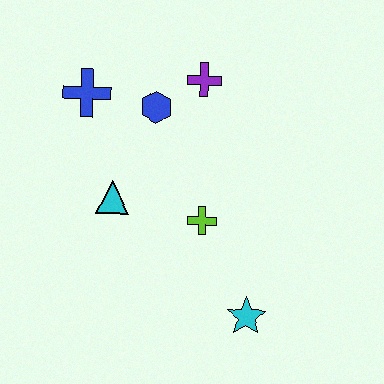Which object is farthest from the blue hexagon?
The cyan star is farthest from the blue hexagon.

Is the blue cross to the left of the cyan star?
Yes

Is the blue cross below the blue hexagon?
No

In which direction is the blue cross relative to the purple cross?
The blue cross is to the left of the purple cross.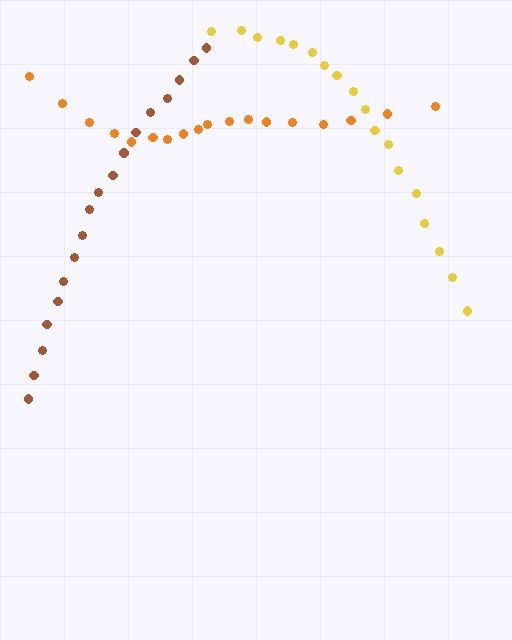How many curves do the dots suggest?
There are 3 distinct paths.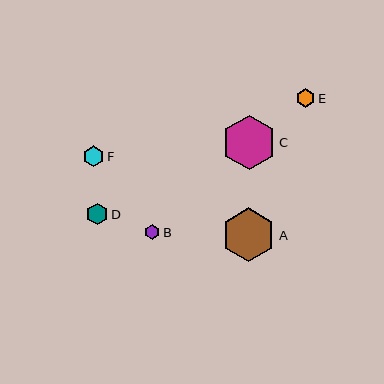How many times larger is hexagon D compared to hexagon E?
Hexagon D is approximately 1.2 times the size of hexagon E.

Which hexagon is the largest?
Hexagon C is the largest with a size of approximately 55 pixels.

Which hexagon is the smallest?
Hexagon B is the smallest with a size of approximately 15 pixels.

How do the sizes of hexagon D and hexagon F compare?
Hexagon D and hexagon F are approximately the same size.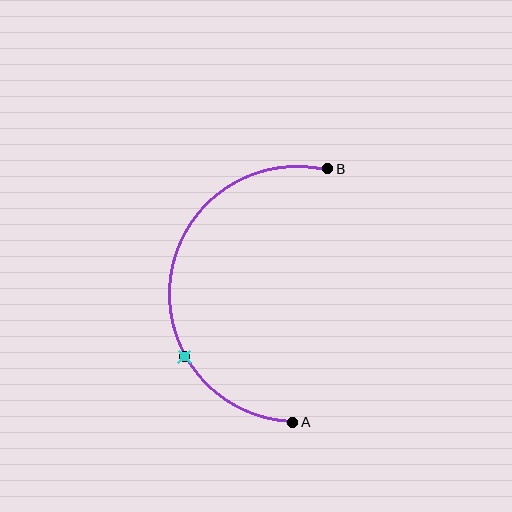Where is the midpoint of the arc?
The arc midpoint is the point on the curve farthest from the straight line joining A and B. It sits to the left of that line.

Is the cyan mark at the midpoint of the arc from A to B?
No. The cyan mark lies on the arc but is closer to endpoint A. The arc midpoint would be at the point on the curve equidistant along the arc from both A and B.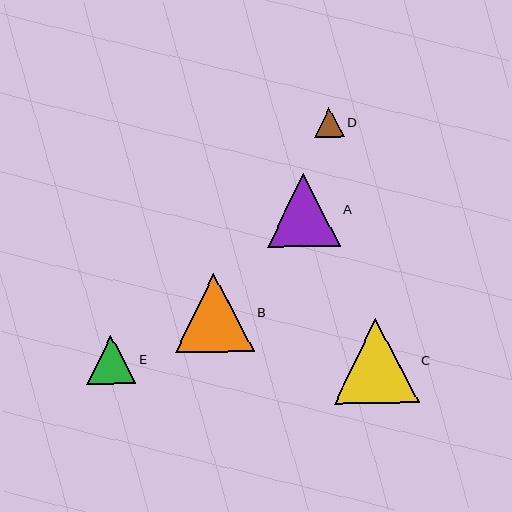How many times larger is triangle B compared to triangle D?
Triangle B is approximately 2.7 times the size of triangle D.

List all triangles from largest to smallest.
From largest to smallest: C, B, A, E, D.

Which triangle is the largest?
Triangle C is the largest with a size of approximately 85 pixels.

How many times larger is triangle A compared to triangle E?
Triangle A is approximately 1.5 times the size of triangle E.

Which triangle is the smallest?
Triangle D is the smallest with a size of approximately 30 pixels.